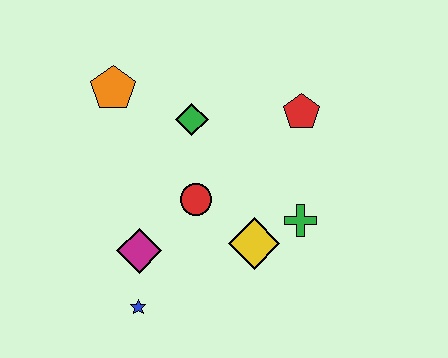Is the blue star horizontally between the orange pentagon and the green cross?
Yes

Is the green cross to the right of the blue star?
Yes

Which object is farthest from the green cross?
The orange pentagon is farthest from the green cross.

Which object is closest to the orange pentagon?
The green diamond is closest to the orange pentagon.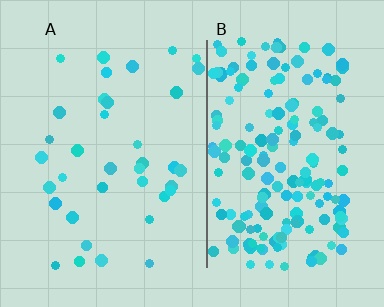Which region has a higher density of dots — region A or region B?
B (the right).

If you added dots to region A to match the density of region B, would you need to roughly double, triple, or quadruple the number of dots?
Approximately quadruple.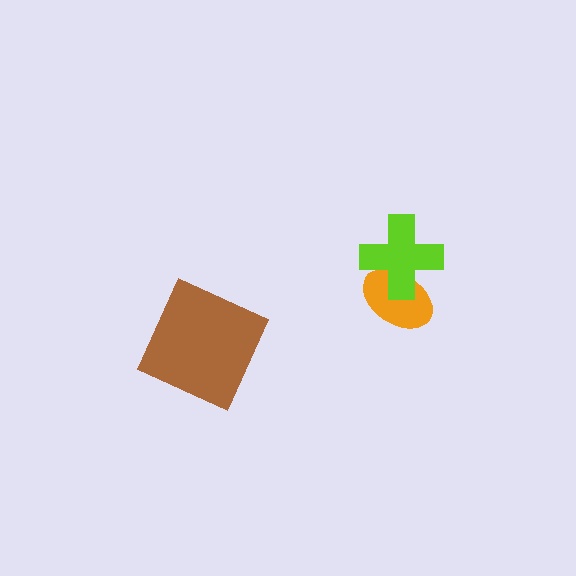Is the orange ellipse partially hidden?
Yes, it is partially covered by another shape.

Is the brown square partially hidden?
No, no other shape covers it.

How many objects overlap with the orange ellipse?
1 object overlaps with the orange ellipse.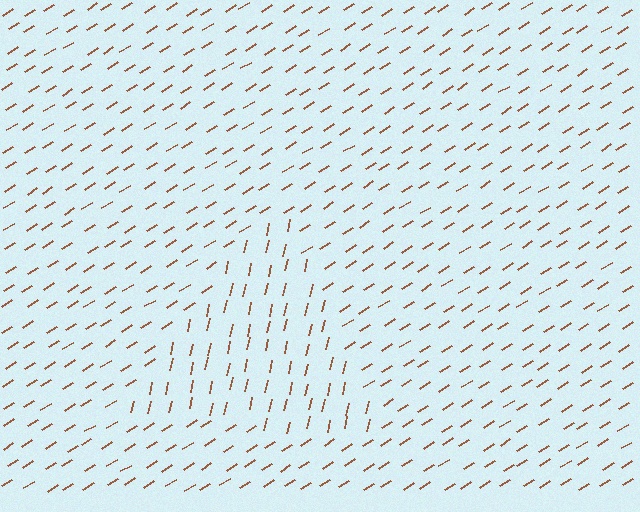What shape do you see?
I see a triangle.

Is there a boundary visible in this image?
Yes, there is a texture boundary formed by a change in line orientation.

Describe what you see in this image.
The image is filled with small brown line segments. A triangle region in the image has lines oriented differently from the surrounding lines, creating a visible texture boundary.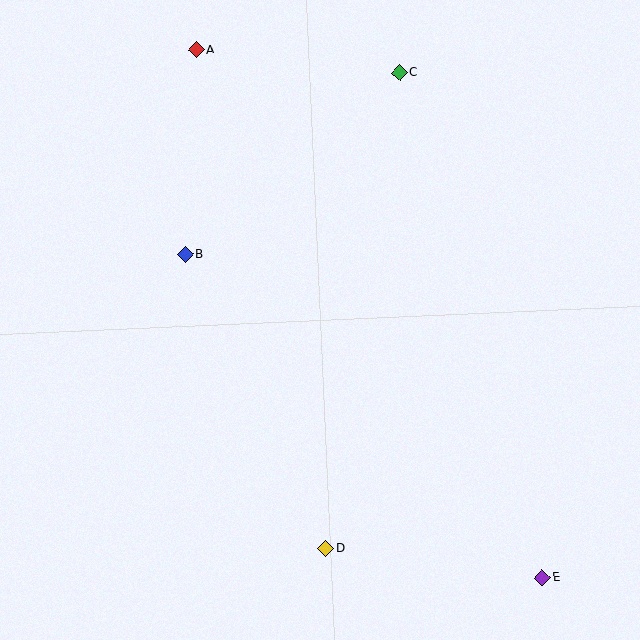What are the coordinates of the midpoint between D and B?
The midpoint between D and B is at (256, 402).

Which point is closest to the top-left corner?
Point A is closest to the top-left corner.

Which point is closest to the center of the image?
Point B at (185, 254) is closest to the center.